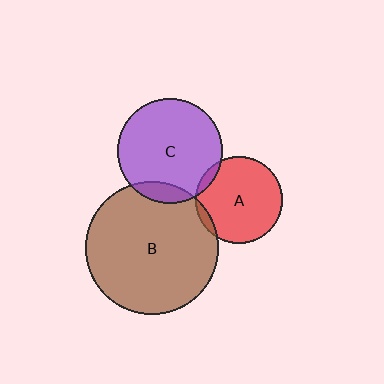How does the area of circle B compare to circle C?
Approximately 1.6 times.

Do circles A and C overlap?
Yes.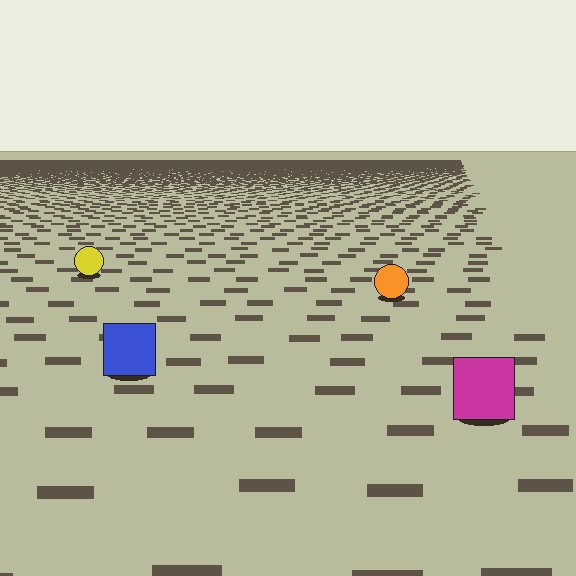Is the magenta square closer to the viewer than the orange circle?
Yes. The magenta square is closer — you can tell from the texture gradient: the ground texture is coarser near it.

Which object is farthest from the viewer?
The yellow circle is farthest from the viewer. It appears smaller and the ground texture around it is denser.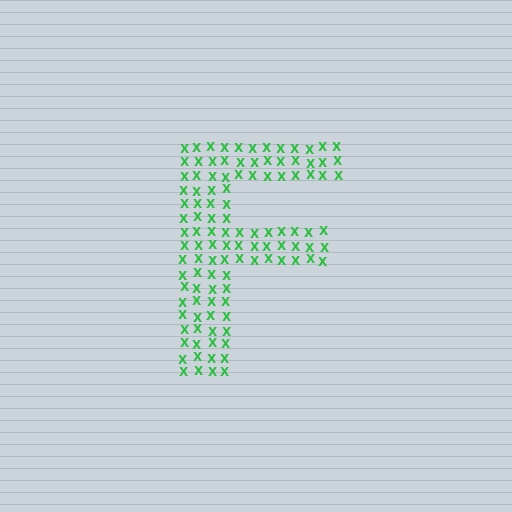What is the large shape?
The large shape is the letter F.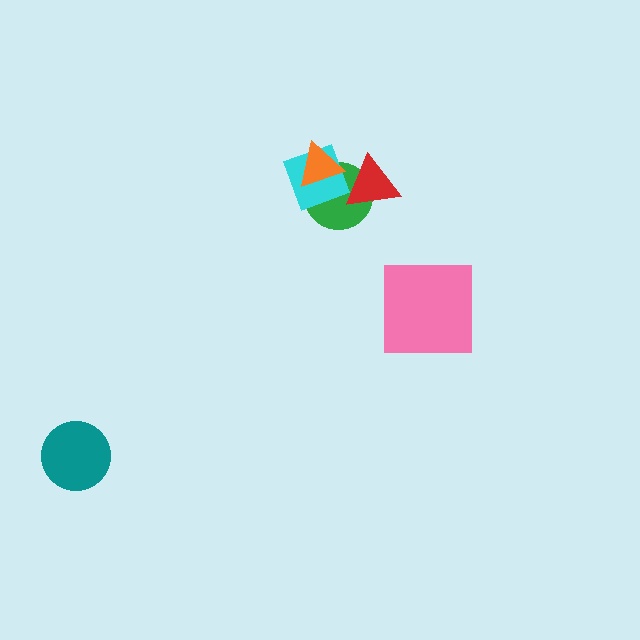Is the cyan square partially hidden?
Yes, it is partially covered by another shape.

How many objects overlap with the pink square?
0 objects overlap with the pink square.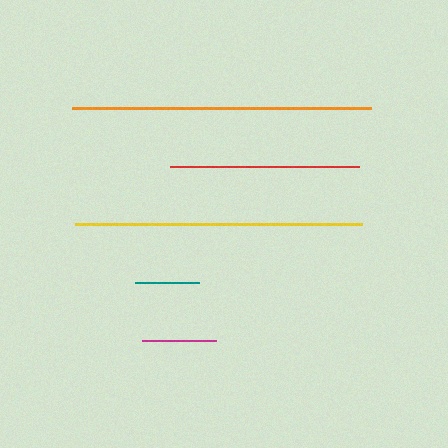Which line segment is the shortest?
The teal line is the shortest at approximately 64 pixels.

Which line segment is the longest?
The orange line is the longest at approximately 299 pixels.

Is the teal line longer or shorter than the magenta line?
The magenta line is longer than the teal line.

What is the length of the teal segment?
The teal segment is approximately 64 pixels long.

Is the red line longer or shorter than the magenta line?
The red line is longer than the magenta line.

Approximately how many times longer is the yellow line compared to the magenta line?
The yellow line is approximately 3.9 times the length of the magenta line.